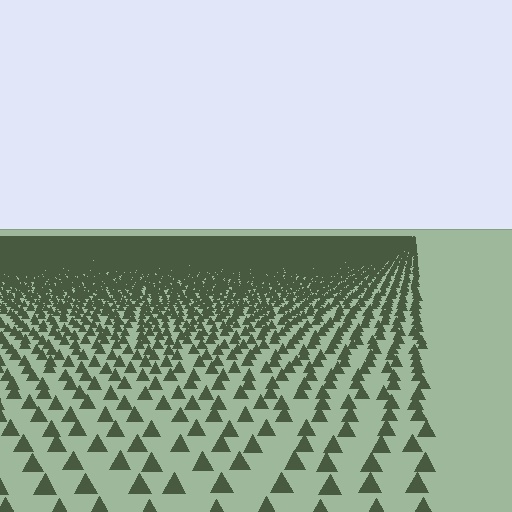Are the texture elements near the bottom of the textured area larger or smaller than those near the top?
Larger. Near the bottom, elements are closer to the viewer and appear at a bigger on-screen size.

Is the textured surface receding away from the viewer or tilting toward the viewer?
The surface is receding away from the viewer. Texture elements get smaller and denser toward the top.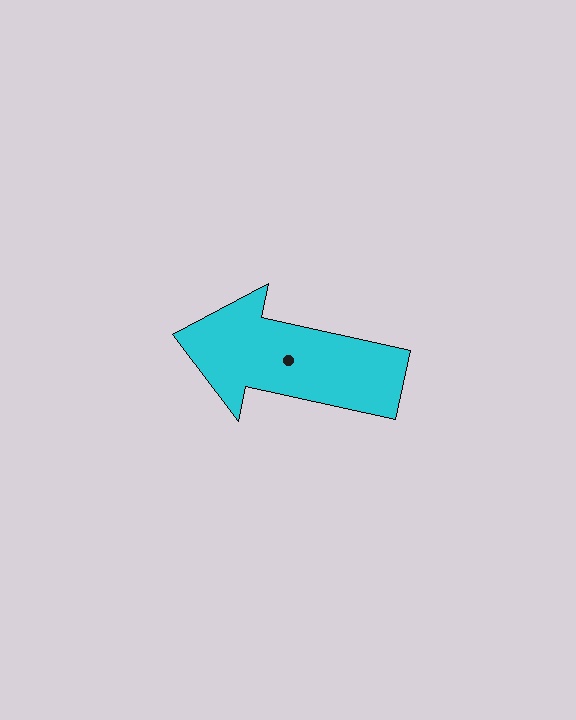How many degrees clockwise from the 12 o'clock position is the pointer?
Approximately 282 degrees.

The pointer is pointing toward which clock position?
Roughly 9 o'clock.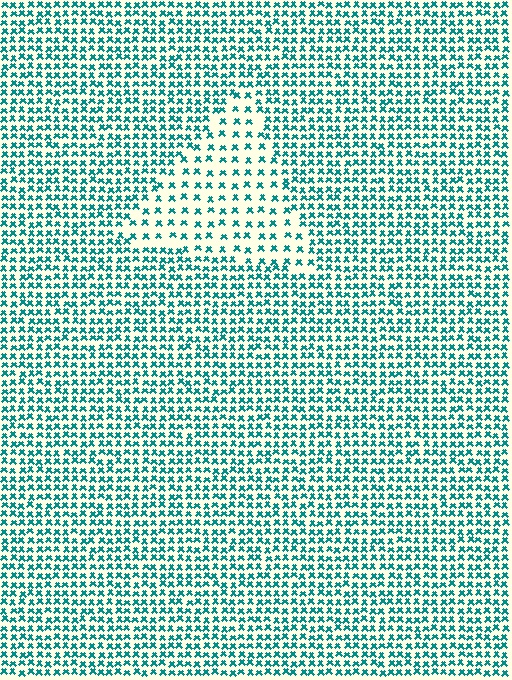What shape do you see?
I see a triangle.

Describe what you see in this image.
The image contains small teal elements arranged at two different densities. A triangle-shaped region is visible where the elements are less densely packed than the surrounding area.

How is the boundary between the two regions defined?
The boundary is defined by a change in element density (approximately 2.1x ratio). All elements are the same color, size, and shape.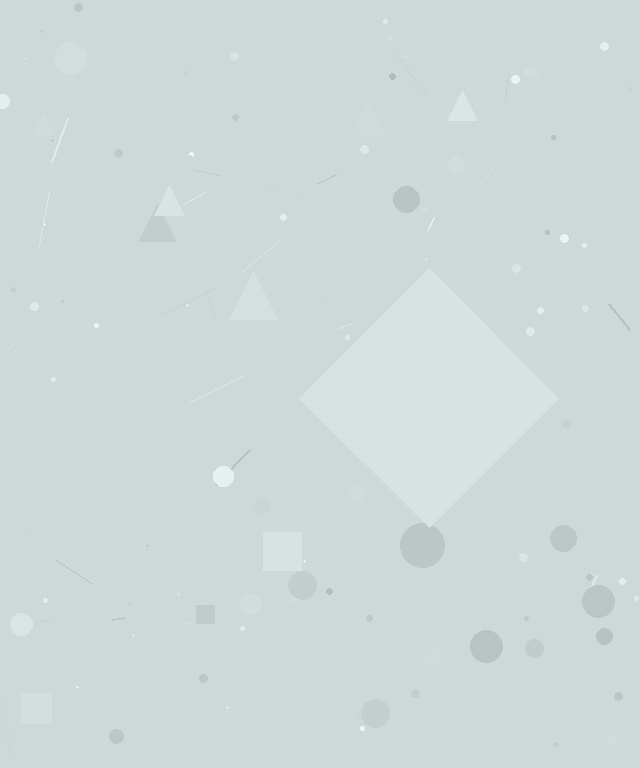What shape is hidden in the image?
A diamond is hidden in the image.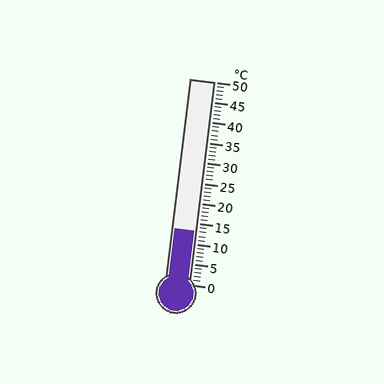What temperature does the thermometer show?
The thermometer shows approximately 13°C.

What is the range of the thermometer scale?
The thermometer scale ranges from 0°C to 50°C.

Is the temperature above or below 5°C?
The temperature is above 5°C.